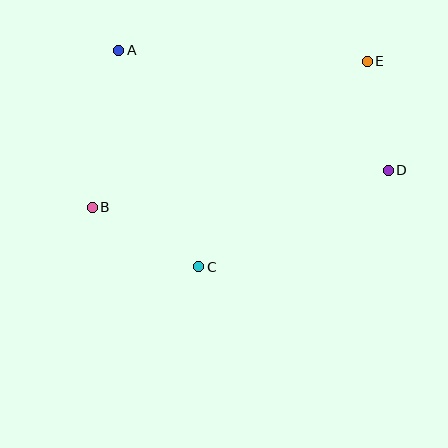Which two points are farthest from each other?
Points B and E are farthest from each other.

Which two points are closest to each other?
Points D and E are closest to each other.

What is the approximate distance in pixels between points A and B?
The distance between A and B is approximately 159 pixels.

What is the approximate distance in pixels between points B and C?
The distance between B and C is approximately 122 pixels.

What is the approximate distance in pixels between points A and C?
The distance between A and C is approximately 231 pixels.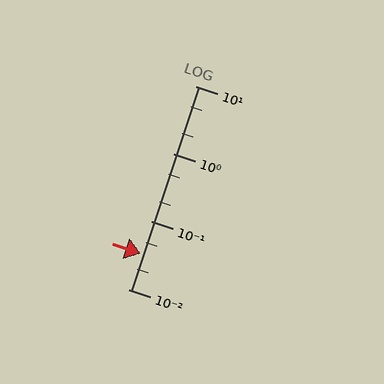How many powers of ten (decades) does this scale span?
The scale spans 3 decades, from 0.01 to 10.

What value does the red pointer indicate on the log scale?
The pointer indicates approximately 0.034.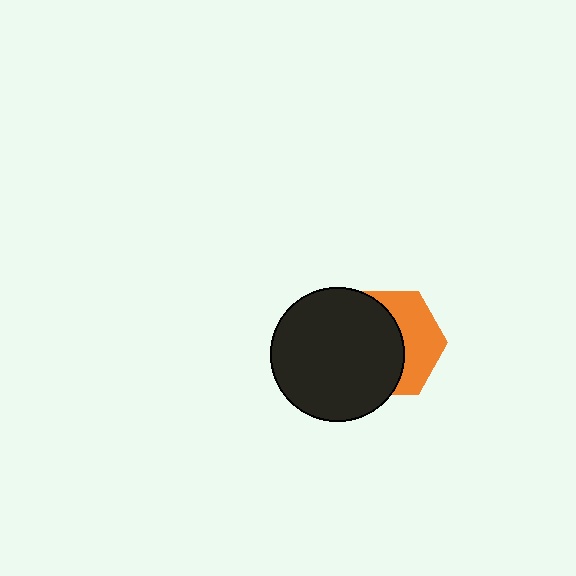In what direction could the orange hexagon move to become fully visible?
The orange hexagon could move right. That would shift it out from behind the black circle entirely.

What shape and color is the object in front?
The object in front is a black circle.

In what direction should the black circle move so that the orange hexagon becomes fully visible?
The black circle should move left. That is the shortest direction to clear the overlap and leave the orange hexagon fully visible.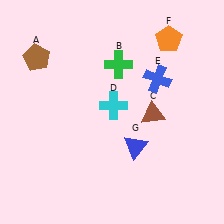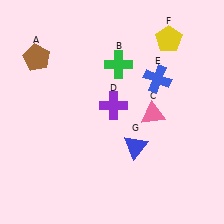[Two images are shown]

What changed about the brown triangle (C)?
In Image 1, C is brown. In Image 2, it changed to pink.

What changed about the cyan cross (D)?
In Image 1, D is cyan. In Image 2, it changed to purple.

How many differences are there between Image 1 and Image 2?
There are 3 differences between the two images.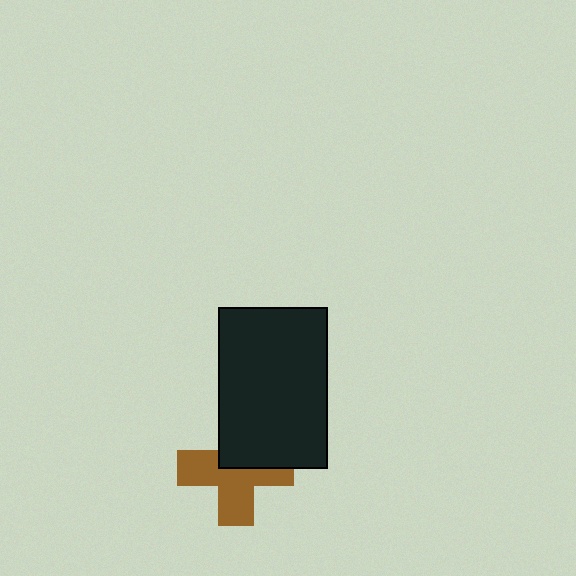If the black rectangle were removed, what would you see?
You would see the complete brown cross.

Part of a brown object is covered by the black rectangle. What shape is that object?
It is a cross.